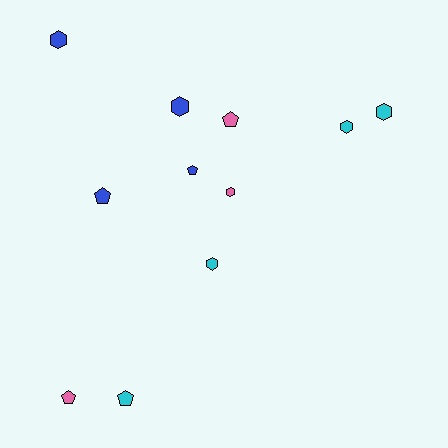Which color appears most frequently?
Cyan, with 4 objects.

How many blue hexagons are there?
There are 2 blue hexagons.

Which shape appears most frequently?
Hexagon, with 6 objects.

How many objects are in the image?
There are 11 objects.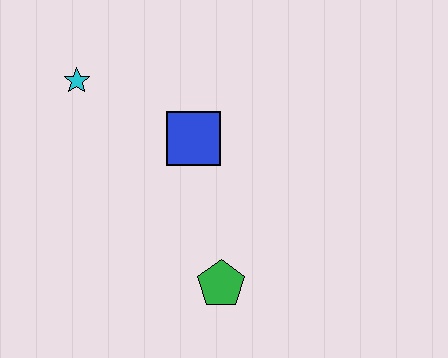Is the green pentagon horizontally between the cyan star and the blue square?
No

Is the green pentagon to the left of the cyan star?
No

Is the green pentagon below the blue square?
Yes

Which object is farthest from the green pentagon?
The cyan star is farthest from the green pentagon.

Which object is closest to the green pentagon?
The blue square is closest to the green pentagon.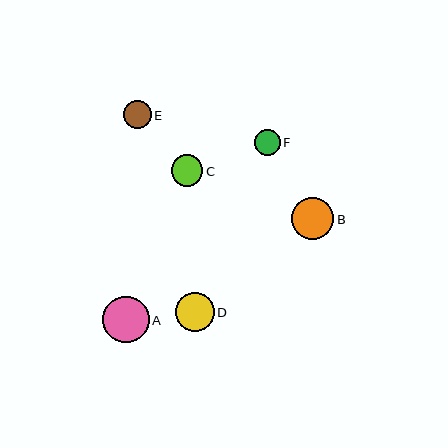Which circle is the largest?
Circle A is the largest with a size of approximately 46 pixels.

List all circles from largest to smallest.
From largest to smallest: A, B, D, C, E, F.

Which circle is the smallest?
Circle F is the smallest with a size of approximately 26 pixels.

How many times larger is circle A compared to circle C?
Circle A is approximately 1.5 times the size of circle C.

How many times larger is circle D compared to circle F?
Circle D is approximately 1.5 times the size of circle F.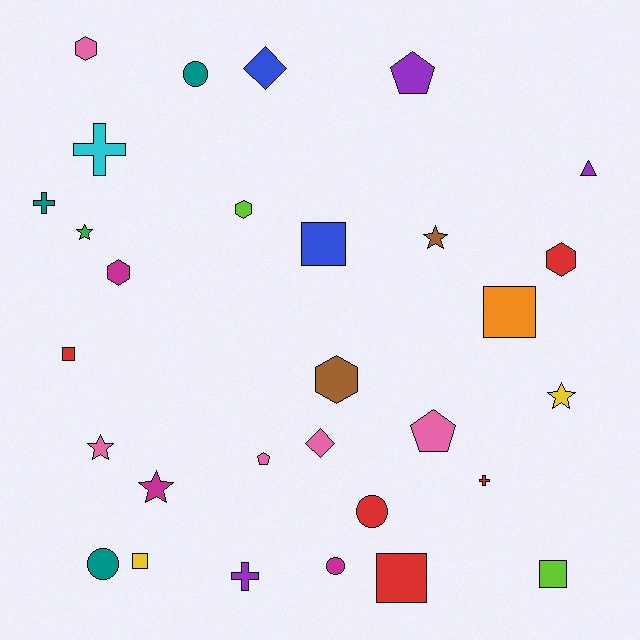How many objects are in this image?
There are 30 objects.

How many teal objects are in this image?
There are 3 teal objects.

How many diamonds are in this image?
There are 2 diamonds.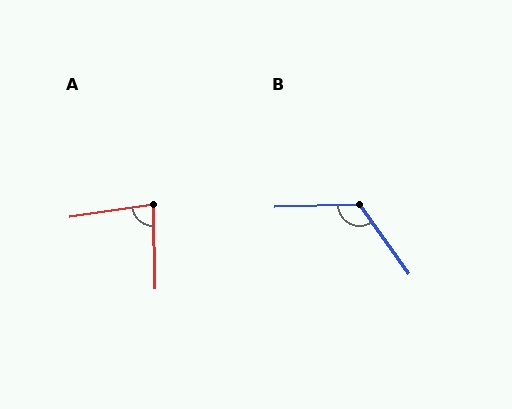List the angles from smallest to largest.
A (83°), B (124°).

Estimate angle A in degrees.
Approximately 83 degrees.